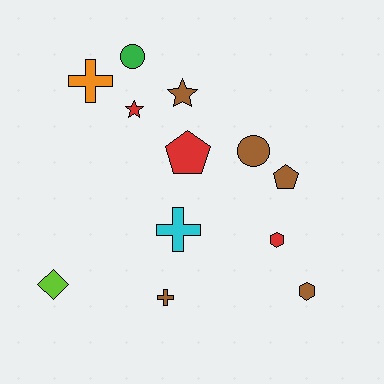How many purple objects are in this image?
There are no purple objects.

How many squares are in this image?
There are no squares.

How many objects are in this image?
There are 12 objects.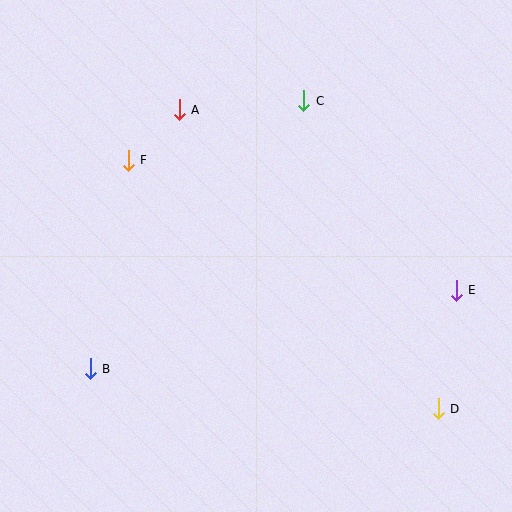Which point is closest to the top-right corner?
Point C is closest to the top-right corner.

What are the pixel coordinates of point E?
Point E is at (456, 290).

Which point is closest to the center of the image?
Point F at (128, 160) is closest to the center.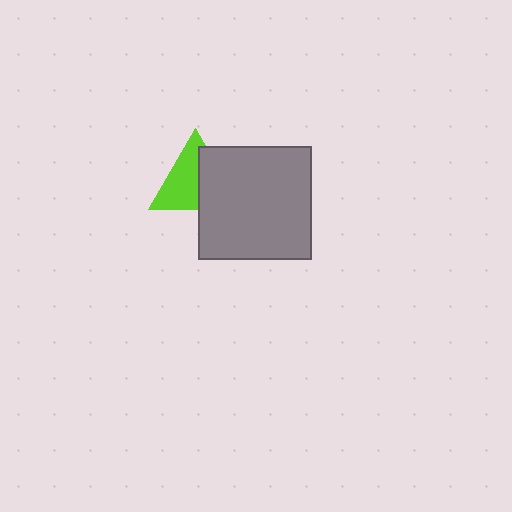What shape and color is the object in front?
The object in front is a gray square.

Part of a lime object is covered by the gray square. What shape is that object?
It is a triangle.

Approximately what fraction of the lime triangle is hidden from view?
Roughly 44% of the lime triangle is hidden behind the gray square.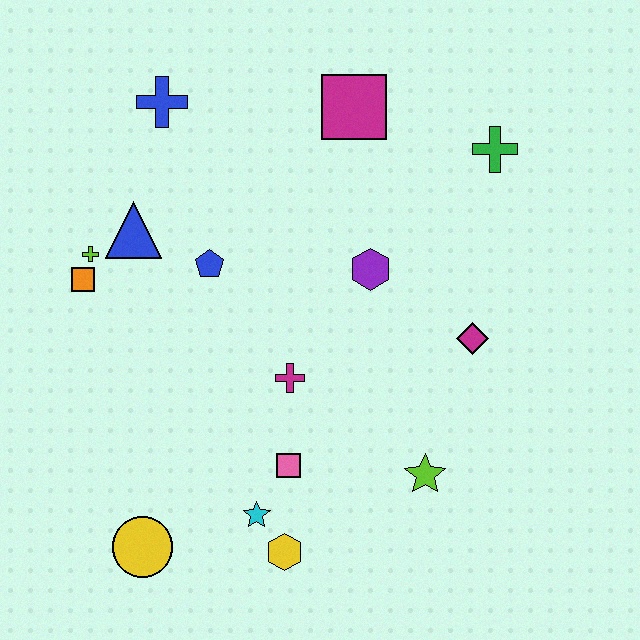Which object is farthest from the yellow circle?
The green cross is farthest from the yellow circle.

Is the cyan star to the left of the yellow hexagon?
Yes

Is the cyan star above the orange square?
No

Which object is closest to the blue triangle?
The lime cross is closest to the blue triangle.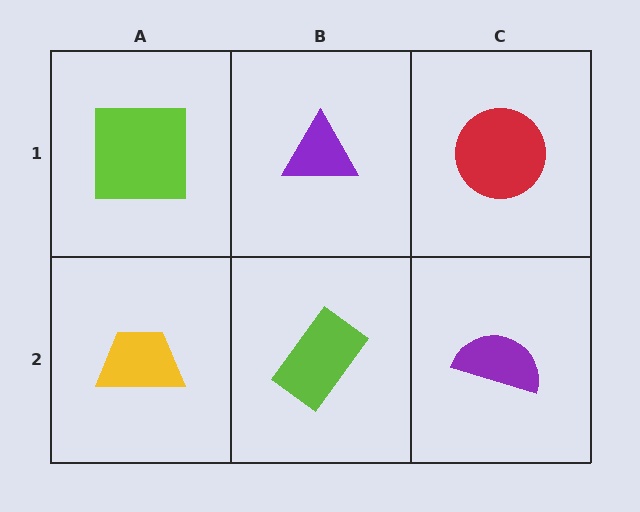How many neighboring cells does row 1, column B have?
3.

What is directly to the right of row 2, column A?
A lime rectangle.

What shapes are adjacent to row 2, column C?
A red circle (row 1, column C), a lime rectangle (row 2, column B).